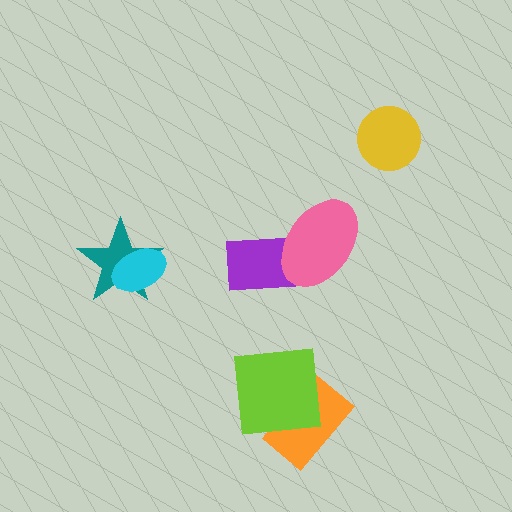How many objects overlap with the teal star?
1 object overlaps with the teal star.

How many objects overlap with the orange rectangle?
1 object overlaps with the orange rectangle.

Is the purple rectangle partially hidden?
Yes, it is partially covered by another shape.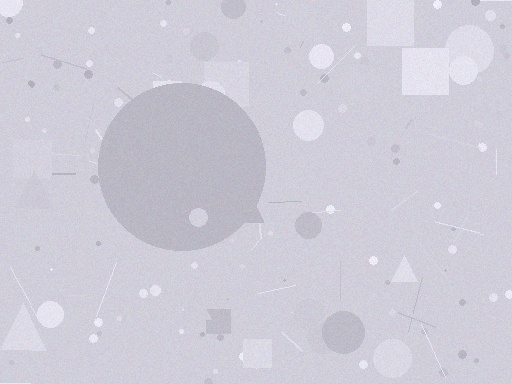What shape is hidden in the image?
A circle is hidden in the image.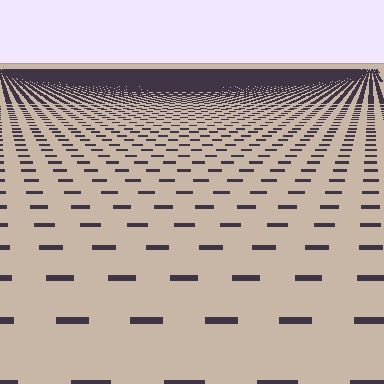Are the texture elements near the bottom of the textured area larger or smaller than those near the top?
Larger. Near the bottom, elements are closer to the viewer and appear at a bigger on-screen size.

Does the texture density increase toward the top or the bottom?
Density increases toward the top.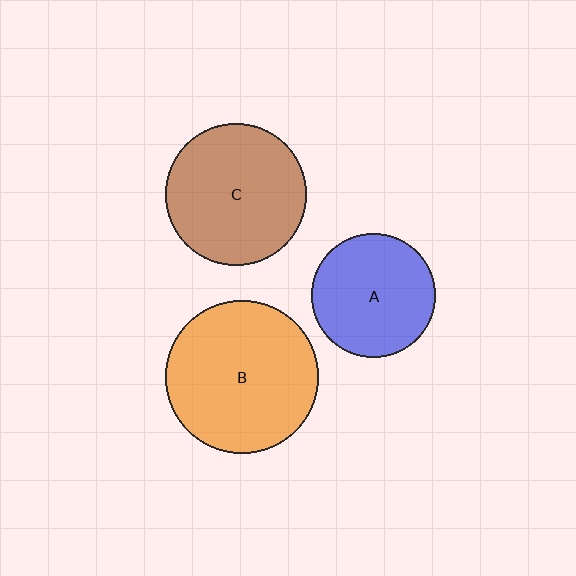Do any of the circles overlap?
No, none of the circles overlap.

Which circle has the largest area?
Circle B (orange).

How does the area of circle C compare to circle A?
Approximately 1.3 times.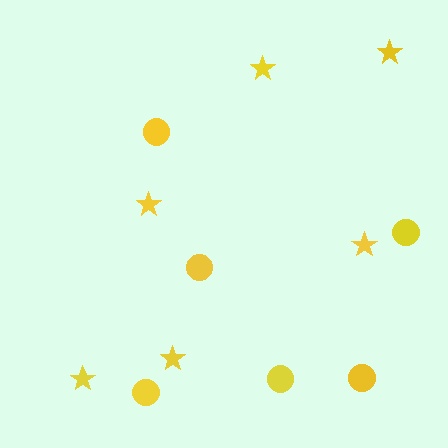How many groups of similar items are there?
There are 2 groups: one group of circles (6) and one group of stars (6).